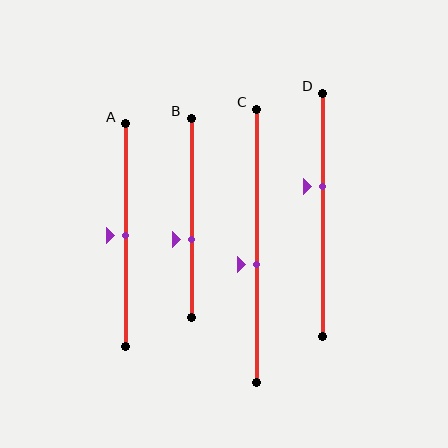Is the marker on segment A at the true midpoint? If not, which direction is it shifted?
Yes, the marker on segment A is at the true midpoint.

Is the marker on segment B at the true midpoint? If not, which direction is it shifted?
No, the marker on segment B is shifted downward by about 11% of the segment length.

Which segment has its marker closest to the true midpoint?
Segment A has its marker closest to the true midpoint.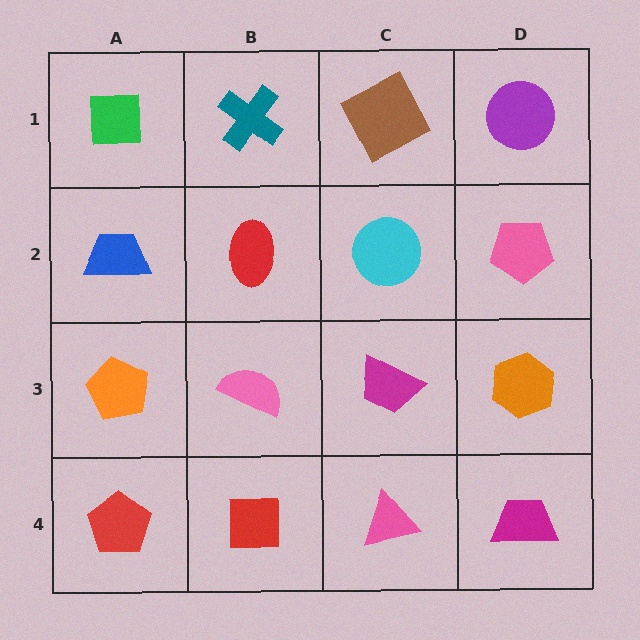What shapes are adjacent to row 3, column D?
A pink pentagon (row 2, column D), a magenta trapezoid (row 4, column D), a magenta trapezoid (row 3, column C).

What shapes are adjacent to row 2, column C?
A brown square (row 1, column C), a magenta trapezoid (row 3, column C), a red ellipse (row 2, column B), a pink pentagon (row 2, column D).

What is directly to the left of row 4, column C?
A red square.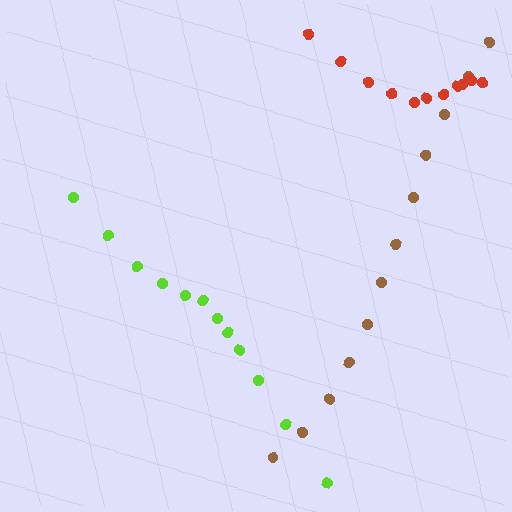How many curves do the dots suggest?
There are 3 distinct paths.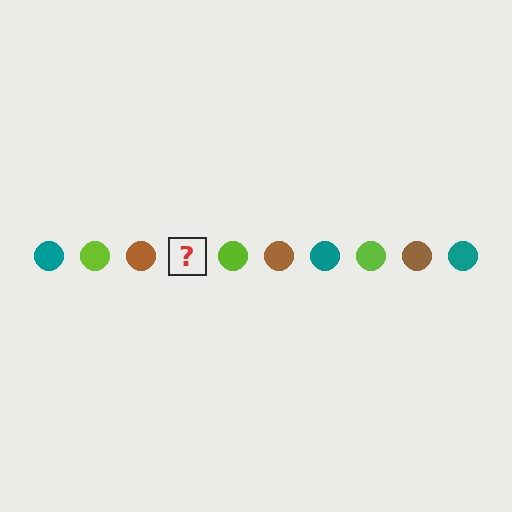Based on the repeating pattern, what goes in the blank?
The blank should be a teal circle.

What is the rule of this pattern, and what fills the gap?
The rule is that the pattern cycles through teal, lime, brown circles. The gap should be filled with a teal circle.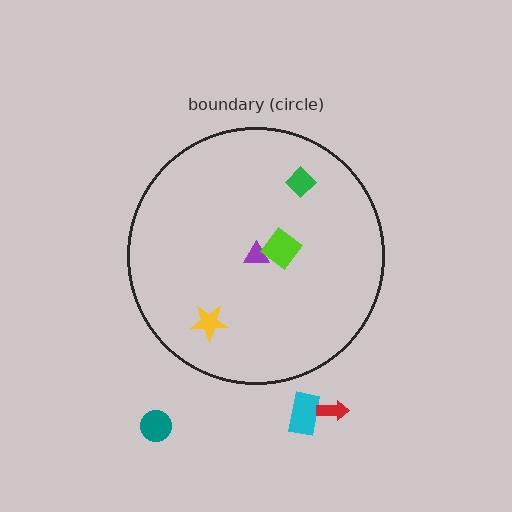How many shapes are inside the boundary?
4 inside, 3 outside.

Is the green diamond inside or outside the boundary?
Inside.